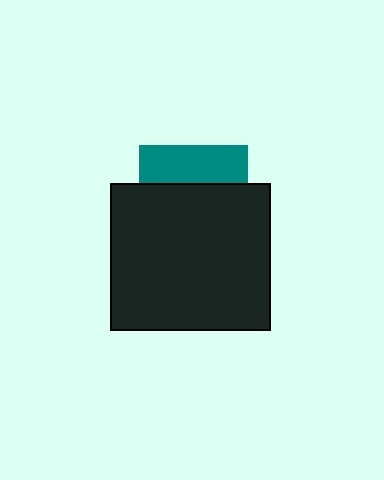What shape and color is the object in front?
The object in front is a black rectangle.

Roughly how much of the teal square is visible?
A small part of it is visible (roughly 35%).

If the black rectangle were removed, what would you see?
You would see the complete teal square.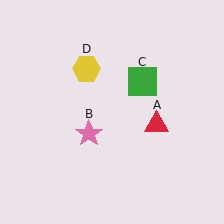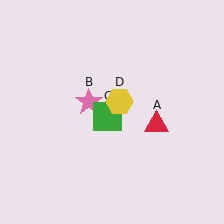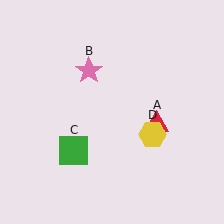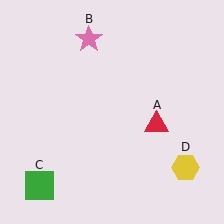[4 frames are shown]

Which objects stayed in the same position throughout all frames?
Red triangle (object A) remained stationary.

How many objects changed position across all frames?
3 objects changed position: pink star (object B), green square (object C), yellow hexagon (object D).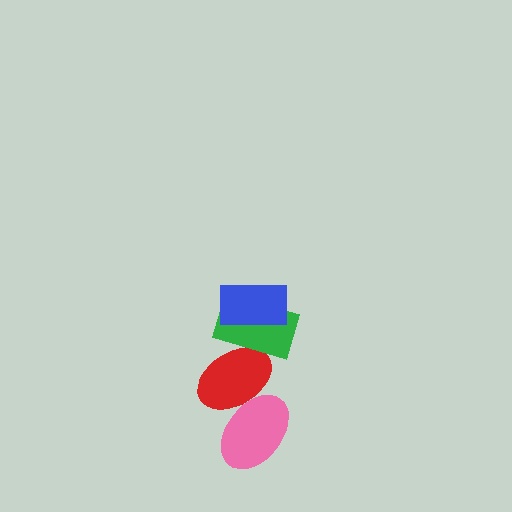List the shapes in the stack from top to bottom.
From top to bottom: the blue rectangle, the green rectangle, the red ellipse, the pink ellipse.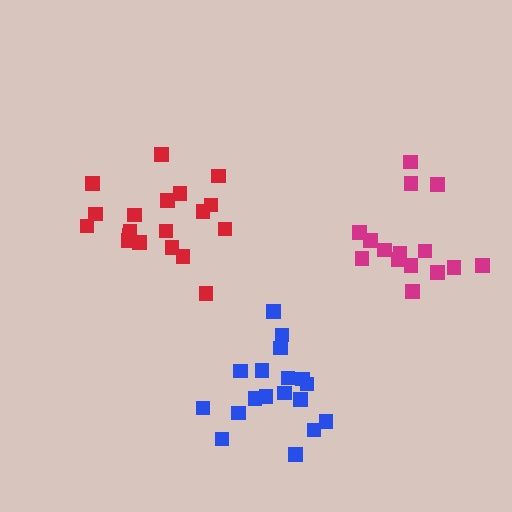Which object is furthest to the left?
The red cluster is leftmost.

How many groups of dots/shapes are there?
There are 3 groups.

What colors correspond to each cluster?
The clusters are colored: blue, red, magenta.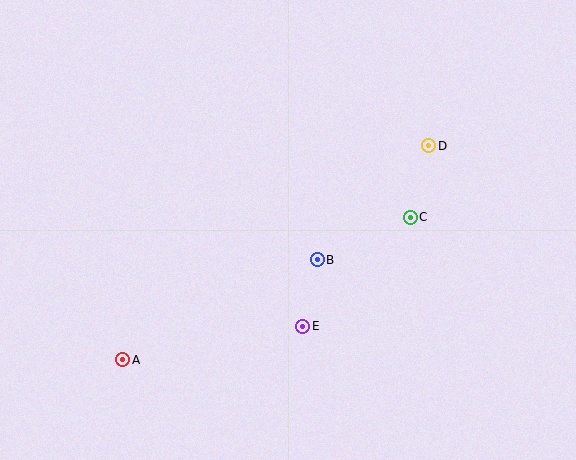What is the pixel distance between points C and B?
The distance between C and B is 102 pixels.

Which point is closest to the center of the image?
Point B at (317, 260) is closest to the center.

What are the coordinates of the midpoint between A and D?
The midpoint between A and D is at (276, 253).